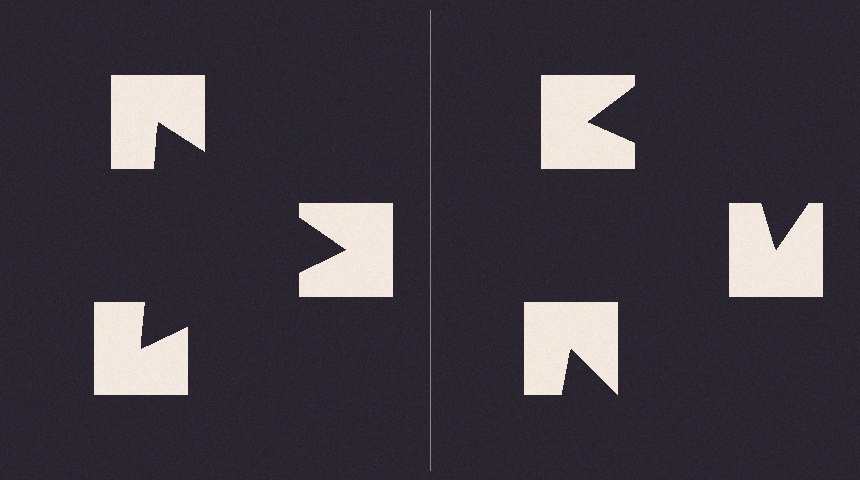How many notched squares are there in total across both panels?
6 — 3 on each side.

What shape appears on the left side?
An illusory triangle.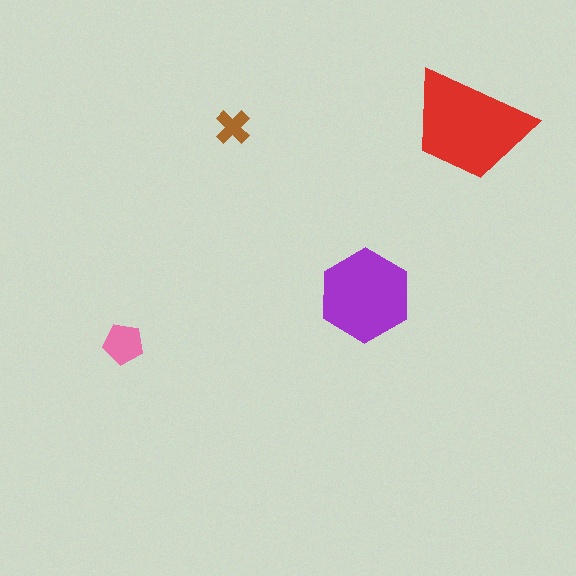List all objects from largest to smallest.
The red trapezoid, the purple hexagon, the pink pentagon, the brown cross.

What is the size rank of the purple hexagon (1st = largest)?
2nd.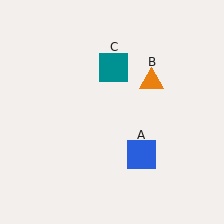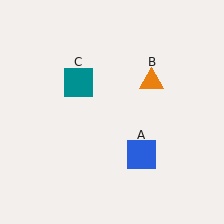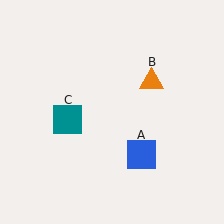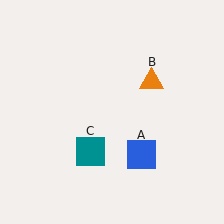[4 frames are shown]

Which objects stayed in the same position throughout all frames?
Blue square (object A) and orange triangle (object B) remained stationary.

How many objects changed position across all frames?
1 object changed position: teal square (object C).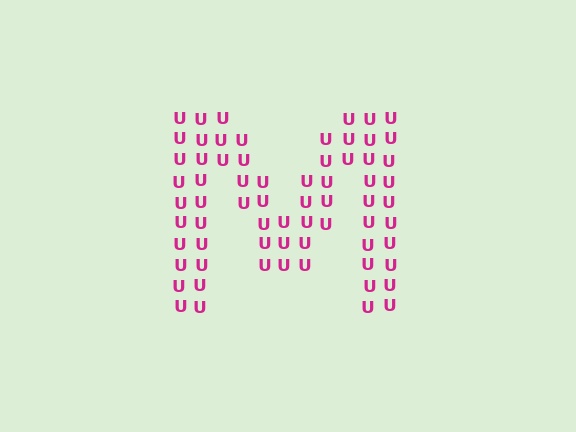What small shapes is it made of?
It is made of small letter U's.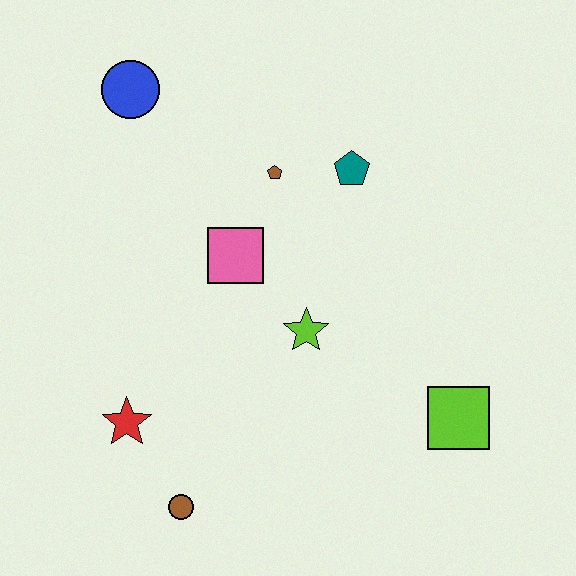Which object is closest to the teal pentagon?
The brown pentagon is closest to the teal pentagon.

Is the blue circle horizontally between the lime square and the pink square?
No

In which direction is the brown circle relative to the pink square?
The brown circle is below the pink square.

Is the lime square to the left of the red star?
No